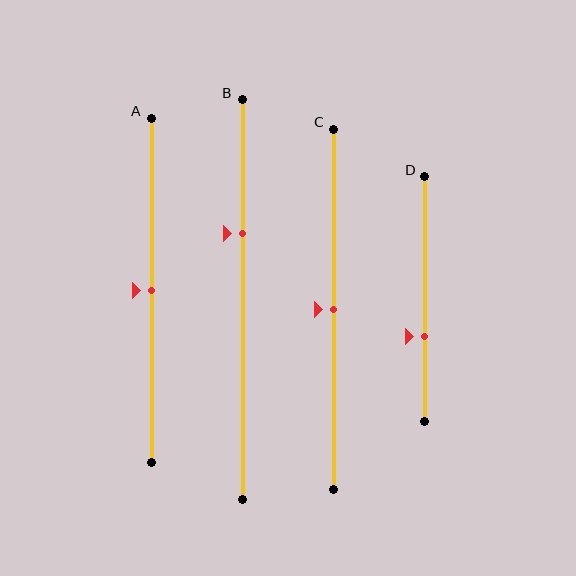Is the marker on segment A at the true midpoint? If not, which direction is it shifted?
Yes, the marker on segment A is at the true midpoint.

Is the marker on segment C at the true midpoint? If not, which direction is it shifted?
Yes, the marker on segment C is at the true midpoint.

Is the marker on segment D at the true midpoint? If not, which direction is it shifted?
No, the marker on segment D is shifted downward by about 15% of the segment length.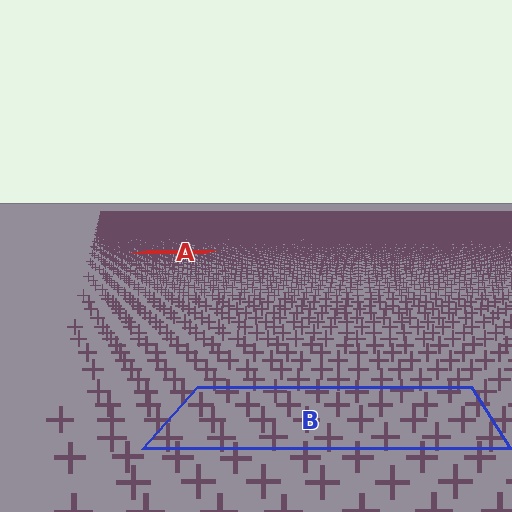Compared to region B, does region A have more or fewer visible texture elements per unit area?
Region A has more texture elements per unit area — they are packed more densely because it is farther away.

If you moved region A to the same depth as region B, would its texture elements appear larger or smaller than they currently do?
They would appear larger. At a closer depth, the same texture elements are projected at a bigger on-screen size.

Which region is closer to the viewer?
Region B is closer. The texture elements there are larger and more spread out.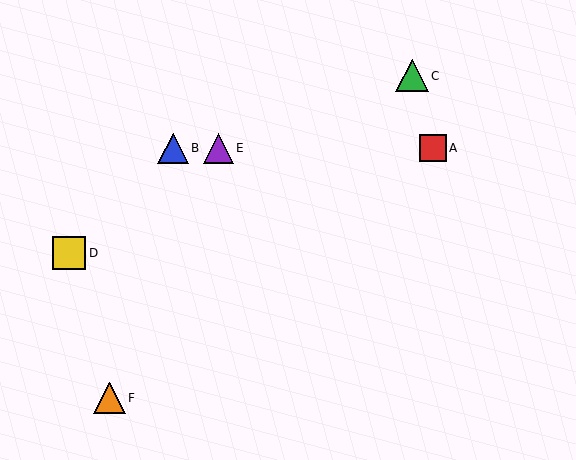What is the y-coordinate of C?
Object C is at y≈76.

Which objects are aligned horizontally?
Objects A, B, E are aligned horizontally.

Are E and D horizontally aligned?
No, E is at y≈148 and D is at y≈253.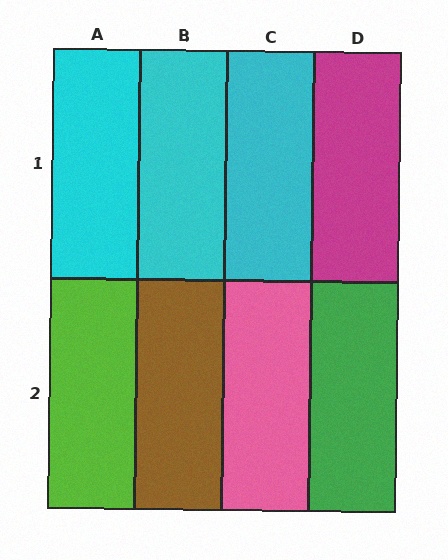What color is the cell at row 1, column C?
Cyan.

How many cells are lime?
1 cell is lime.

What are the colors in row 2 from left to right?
Lime, brown, pink, green.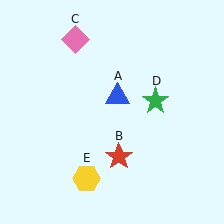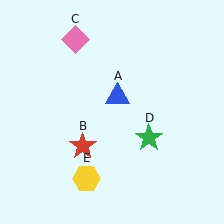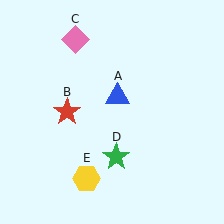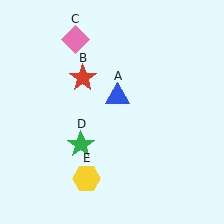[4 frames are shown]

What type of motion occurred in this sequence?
The red star (object B), green star (object D) rotated clockwise around the center of the scene.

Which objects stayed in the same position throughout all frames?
Blue triangle (object A) and pink diamond (object C) and yellow hexagon (object E) remained stationary.